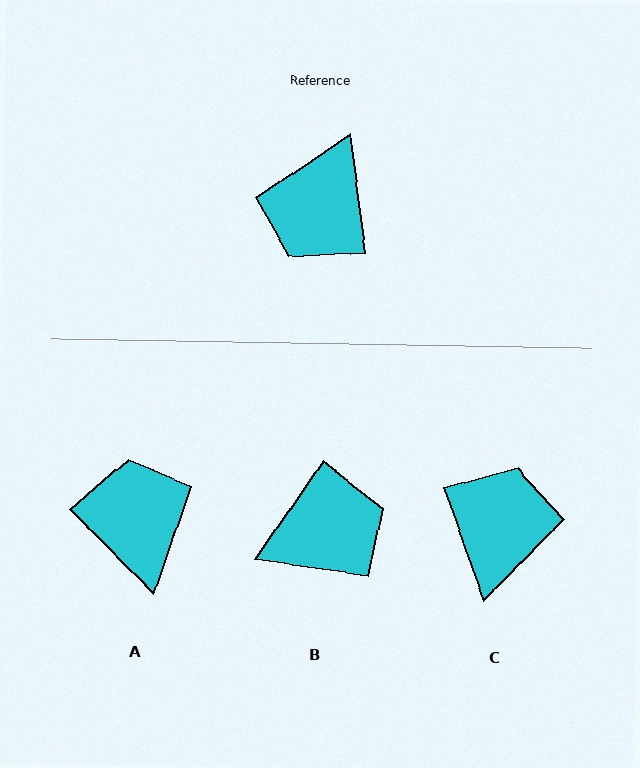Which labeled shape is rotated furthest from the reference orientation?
C, about 168 degrees away.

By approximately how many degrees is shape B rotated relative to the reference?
Approximately 138 degrees counter-clockwise.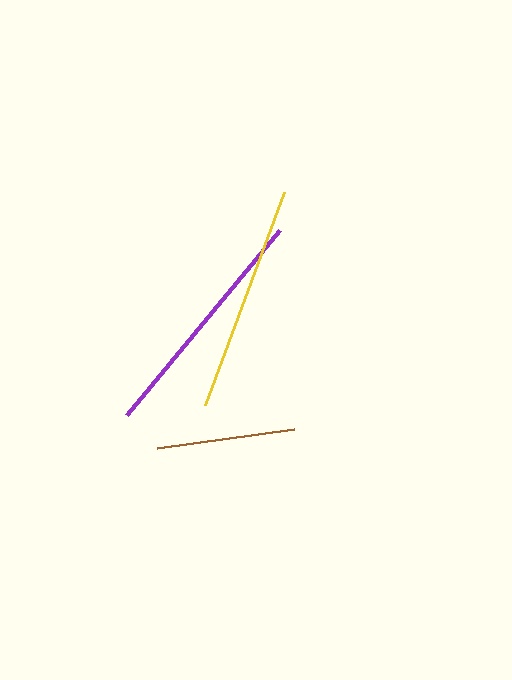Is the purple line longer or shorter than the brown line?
The purple line is longer than the brown line.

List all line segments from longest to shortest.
From longest to shortest: purple, yellow, brown.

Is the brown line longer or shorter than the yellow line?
The yellow line is longer than the brown line.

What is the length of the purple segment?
The purple segment is approximately 240 pixels long.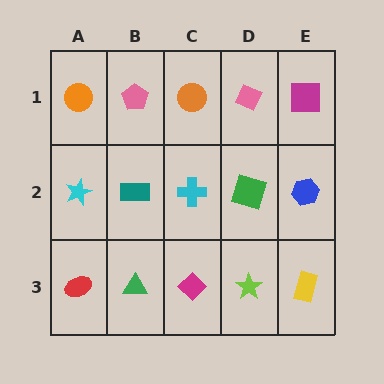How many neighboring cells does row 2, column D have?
4.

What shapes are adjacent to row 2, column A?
An orange circle (row 1, column A), a red ellipse (row 3, column A), a teal rectangle (row 2, column B).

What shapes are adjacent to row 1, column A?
A cyan star (row 2, column A), a pink pentagon (row 1, column B).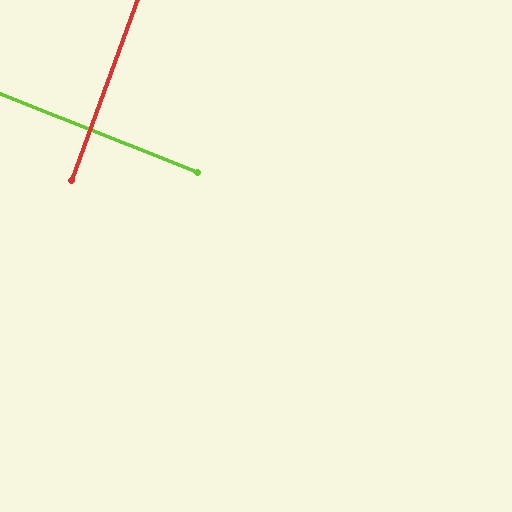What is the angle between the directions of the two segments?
Approximately 88 degrees.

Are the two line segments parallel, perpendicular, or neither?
Perpendicular — they meet at approximately 88°.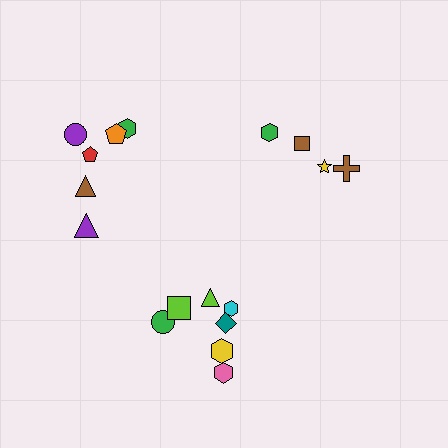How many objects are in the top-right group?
There are 4 objects.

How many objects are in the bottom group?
There are 7 objects.